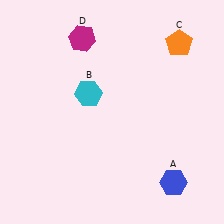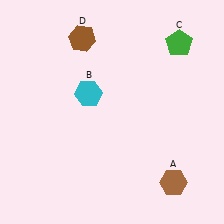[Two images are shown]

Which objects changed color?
A changed from blue to brown. C changed from orange to green. D changed from magenta to brown.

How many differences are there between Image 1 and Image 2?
There are 3 differences between the two images.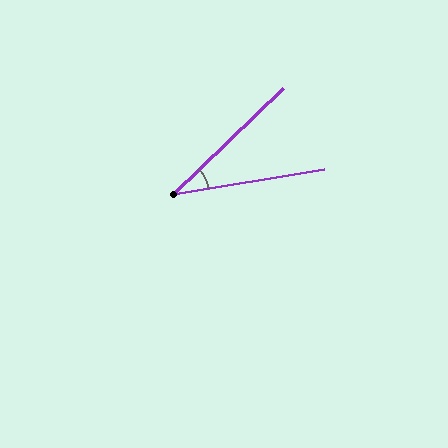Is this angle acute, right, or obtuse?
It is acute.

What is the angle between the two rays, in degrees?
Approximately 34 degrees.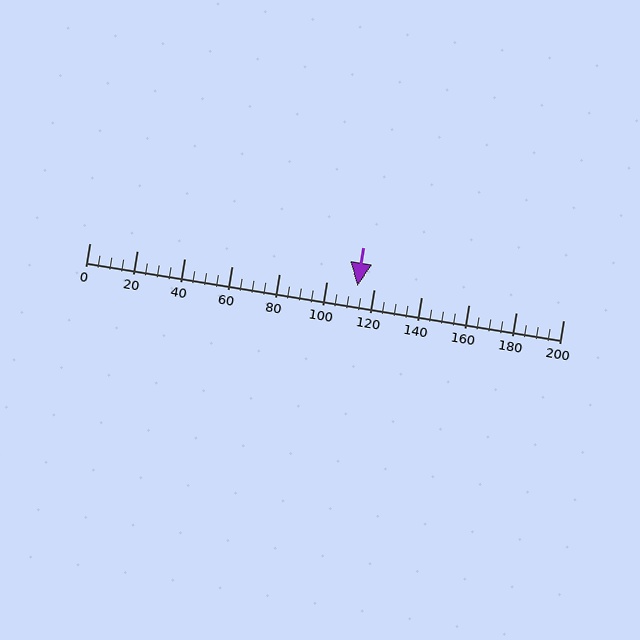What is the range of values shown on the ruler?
The ruler shows values from 0 to 200.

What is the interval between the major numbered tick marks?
The major tick marks are spaced 20 units apart.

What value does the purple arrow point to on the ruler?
The purple arrow points to approximately 113.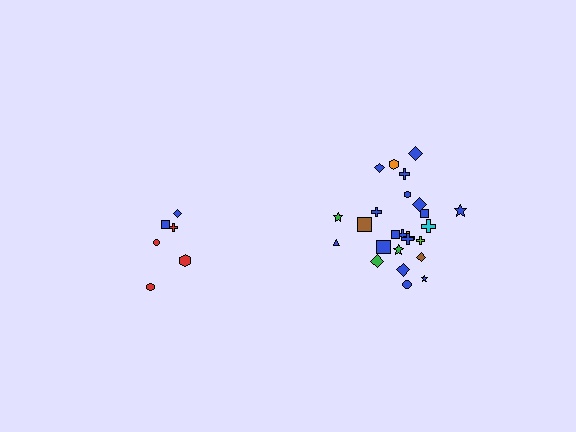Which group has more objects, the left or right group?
The right group.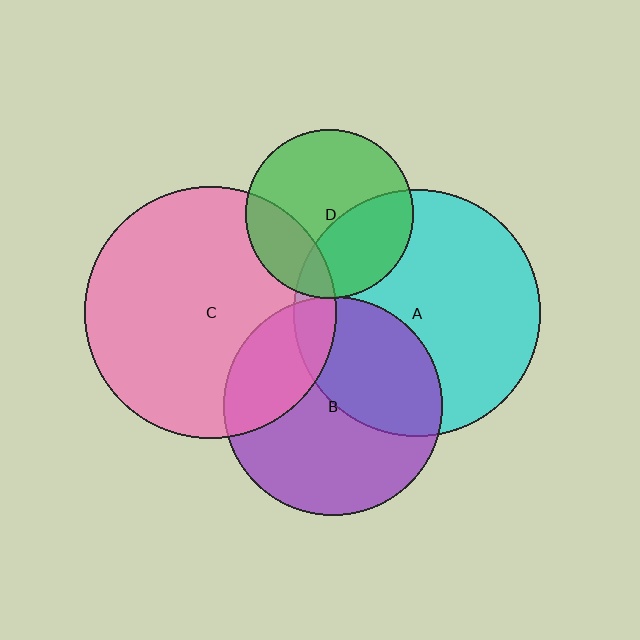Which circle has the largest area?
Circle C (pink).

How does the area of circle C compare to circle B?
Approximately 1.3 times.